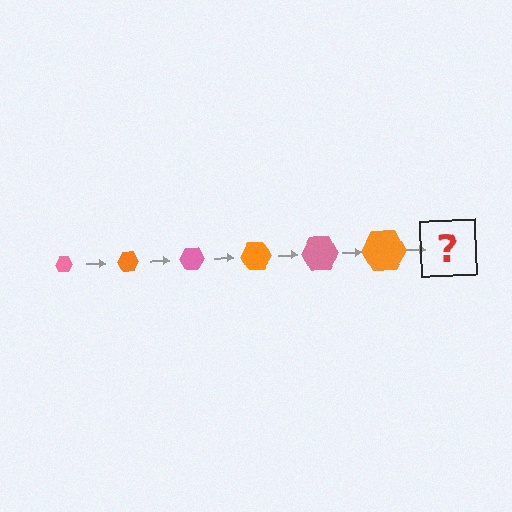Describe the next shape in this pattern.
It should be a pink hexagon, larger than the previous one.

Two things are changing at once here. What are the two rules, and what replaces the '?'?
The two rules are that the hexagon grows larger each step and the color cycles through pink and orange. The '?' should be a pink hexagon, larger than the previous one.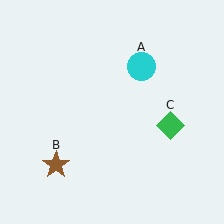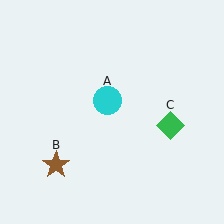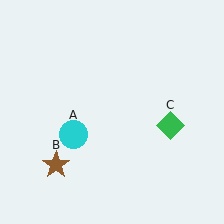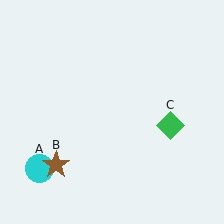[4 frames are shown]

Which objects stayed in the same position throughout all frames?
Brown star (object B) and green diamond (object C) remained stationary.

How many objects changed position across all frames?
1 object changed position: cyan circle (object A).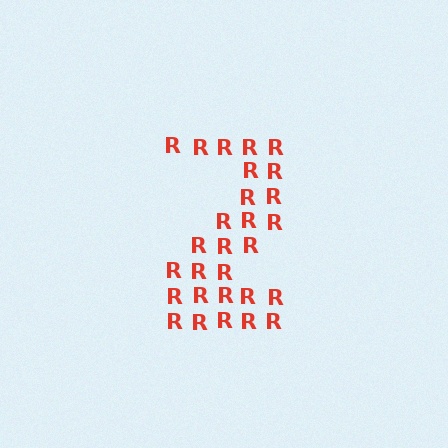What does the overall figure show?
The overall figure shows the digit 2.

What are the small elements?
The small elements are letter R's.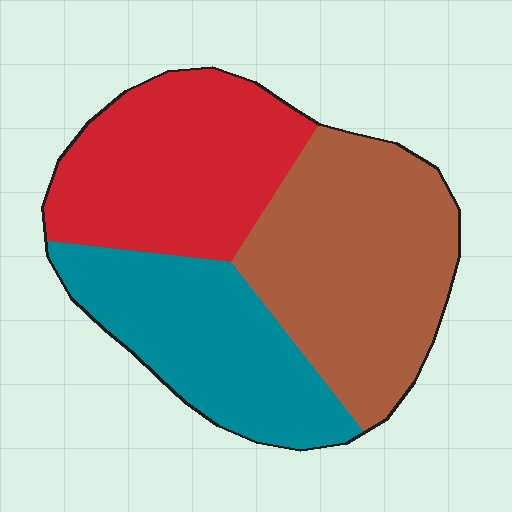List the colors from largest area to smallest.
From largest to smallest: brown, red, teal.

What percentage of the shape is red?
Red takes up about one third (1/3) of the shape.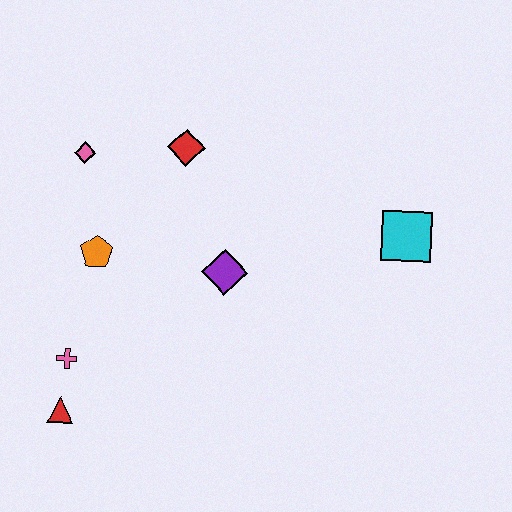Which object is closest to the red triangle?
The pink cross is closest to the red triangle.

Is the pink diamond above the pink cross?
Yes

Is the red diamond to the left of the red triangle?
No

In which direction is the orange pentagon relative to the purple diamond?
The orange pentagon is to the left of the purple diamond.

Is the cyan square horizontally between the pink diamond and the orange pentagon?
No